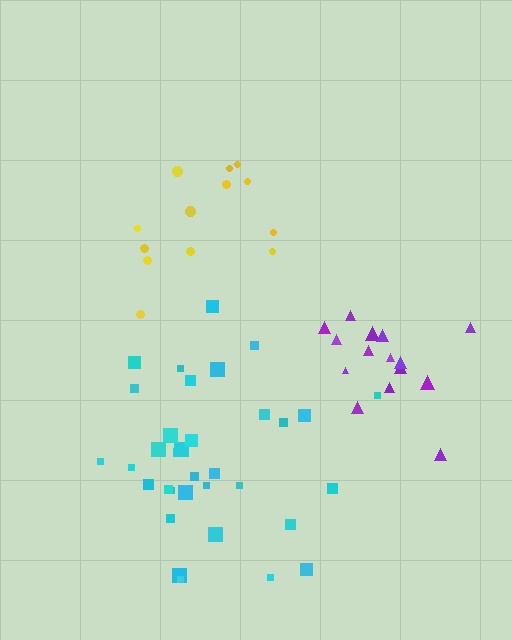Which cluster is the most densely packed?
Cyan.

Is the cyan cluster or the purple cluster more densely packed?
Cyan.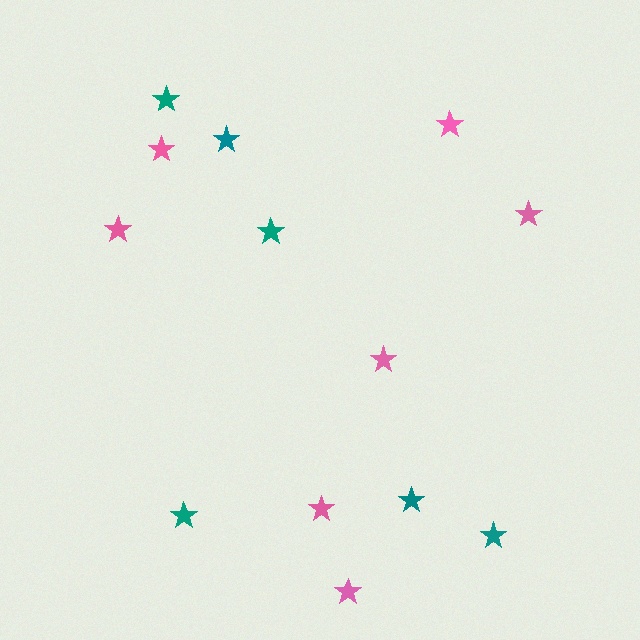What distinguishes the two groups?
There are 2 groups: one group of pink stars (7) and one group of teal stars (6).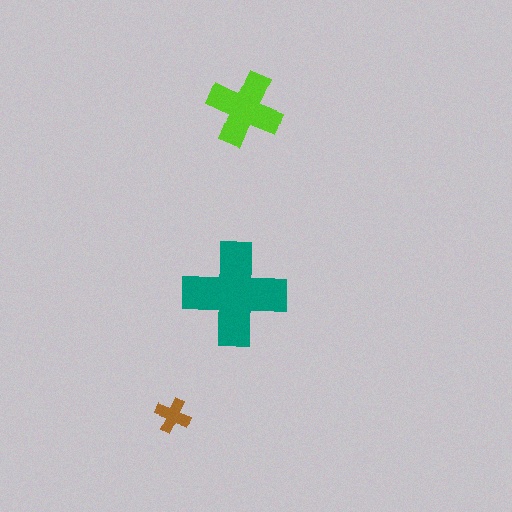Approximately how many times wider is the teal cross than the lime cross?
About 1.5 times wider.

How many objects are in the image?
There are 3 objects in the image.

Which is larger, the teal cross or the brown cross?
The teal one.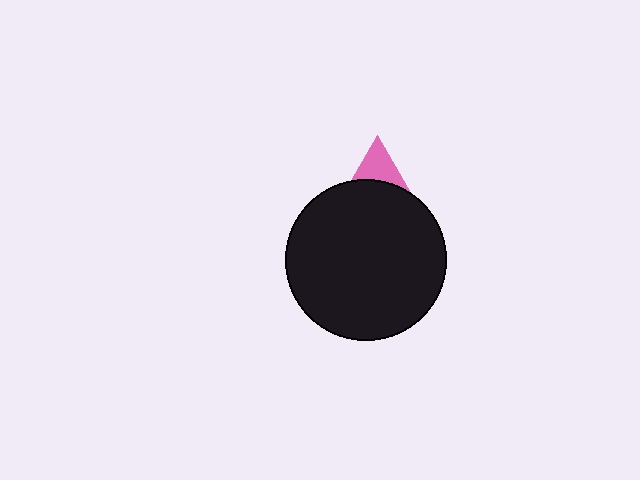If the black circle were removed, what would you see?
You would see the complete pink triangle.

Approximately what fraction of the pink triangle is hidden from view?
Roughly 69% of the pink triangle is hidden behind the black circle.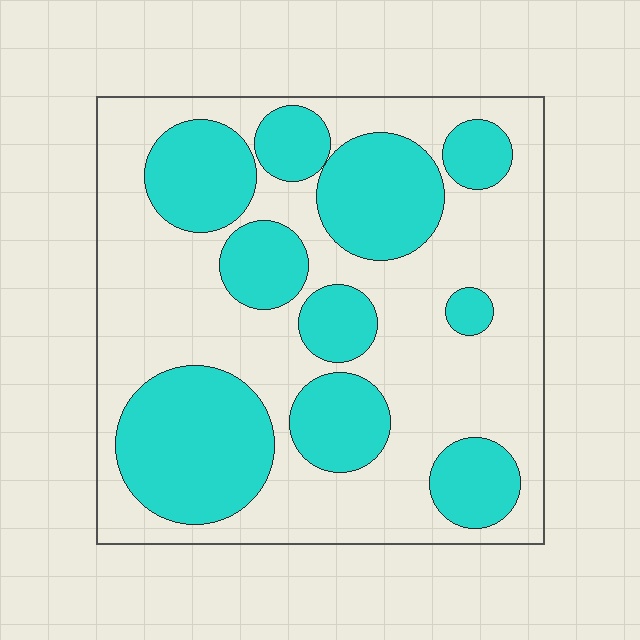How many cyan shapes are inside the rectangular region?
10.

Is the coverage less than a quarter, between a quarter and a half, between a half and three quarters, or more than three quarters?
Between a quarter and a half.